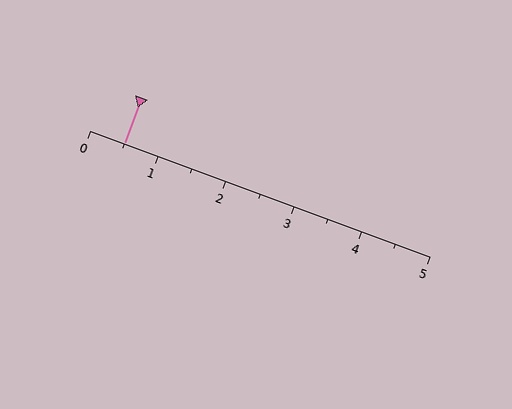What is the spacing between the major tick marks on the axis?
The major ticks are spaced 1 apart.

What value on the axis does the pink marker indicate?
The marker indicates approximately 0.5.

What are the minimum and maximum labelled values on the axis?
The axis runs from 0 to 5.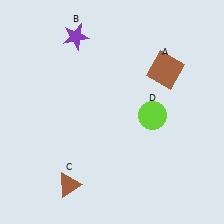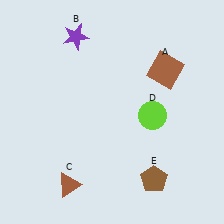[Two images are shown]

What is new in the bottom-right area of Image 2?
A brown pentagon (E) was added in the bottom-right area of Image 2.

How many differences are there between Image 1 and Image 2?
There is 1 difference between the two images.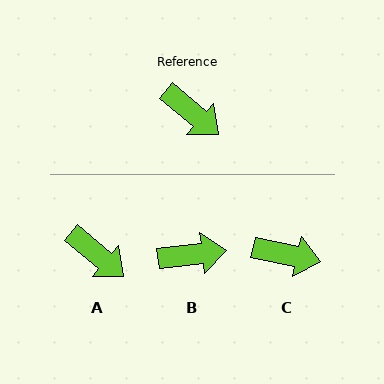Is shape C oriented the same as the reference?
No, it is off by about 27 degrees.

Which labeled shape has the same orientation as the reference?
A.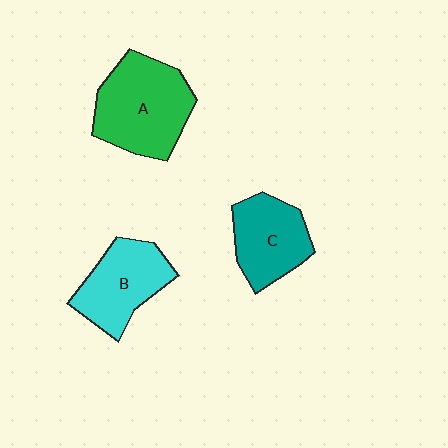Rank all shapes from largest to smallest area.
From largest to smallest: A (green), B (cyan), C (teal).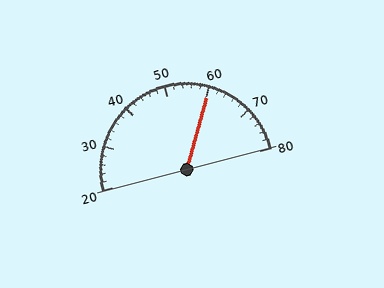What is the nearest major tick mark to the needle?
The nearest major tick mark is 60.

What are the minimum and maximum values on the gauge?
The gauge ranges from 20 to 80.